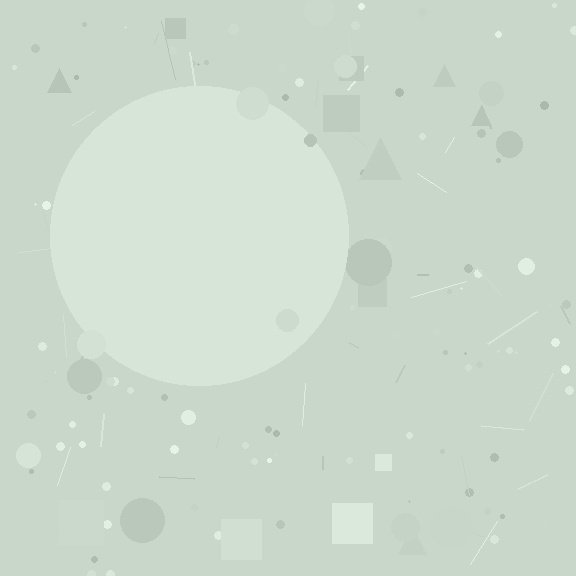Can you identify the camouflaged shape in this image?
The camouflaged shape is a circle.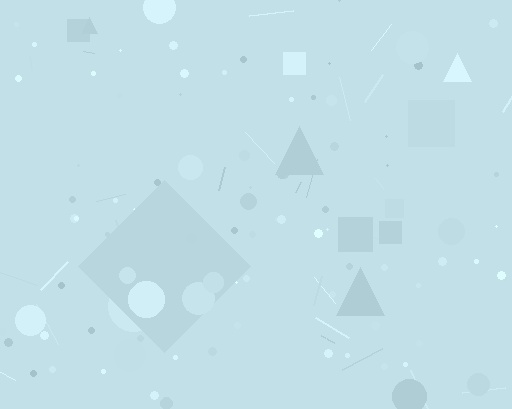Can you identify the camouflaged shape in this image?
The camouflaged shape is a diamond.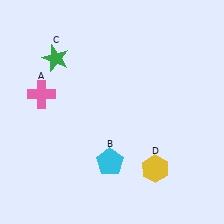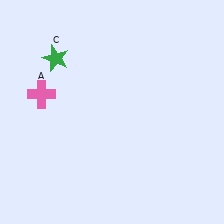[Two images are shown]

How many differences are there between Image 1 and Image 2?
There are 2 differences between the two images.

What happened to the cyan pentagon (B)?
The cyan pentagon (B) was removed in Image 2. It was in the bottom-left area of Image 1.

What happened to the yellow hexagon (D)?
The yellow hexagon (D) was removed in Image 2. It was in the bottom-right area of Image 1.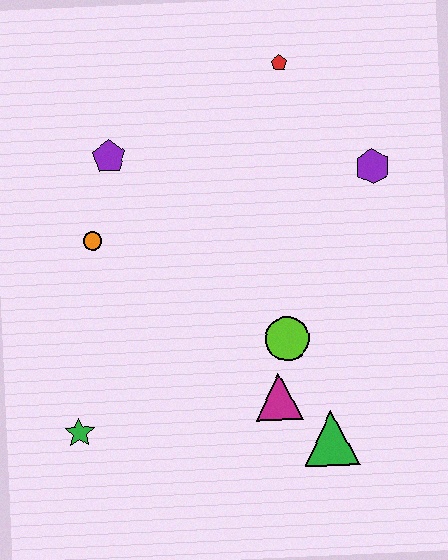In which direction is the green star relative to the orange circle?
The green star is below the orange circle.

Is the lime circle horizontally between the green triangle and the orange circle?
Yes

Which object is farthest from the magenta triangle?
The red pentagon is farthest from the magenta triangle.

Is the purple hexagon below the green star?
No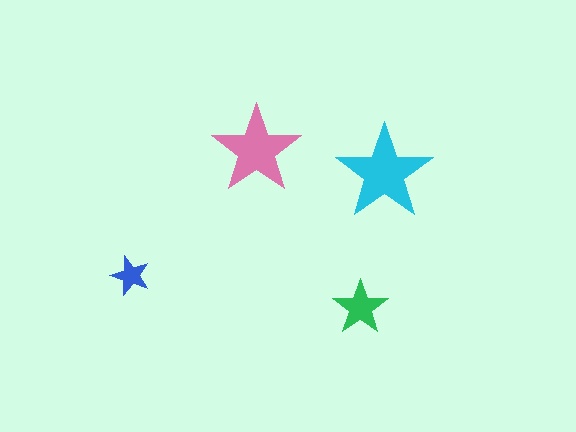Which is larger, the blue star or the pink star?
The pink one.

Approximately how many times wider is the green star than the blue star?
About 1.5 times wider.